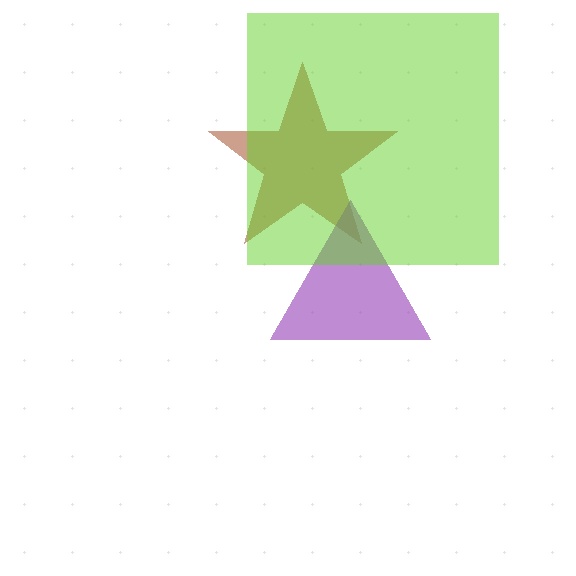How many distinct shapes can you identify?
There are 3 distinct shapes: a brown star, a purple triangle, a lime square.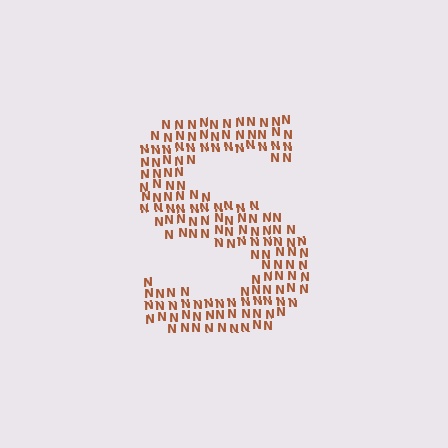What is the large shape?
The large shape is the letter S.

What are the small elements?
The small elements are letter N's.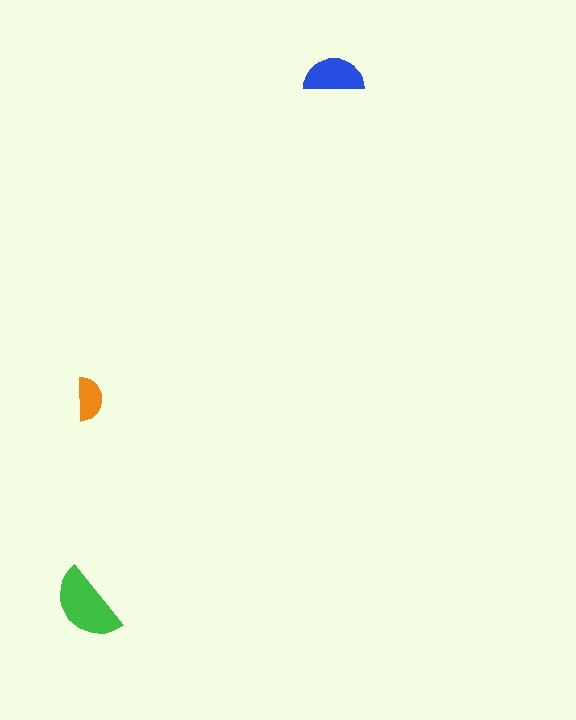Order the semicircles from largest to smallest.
the green one, the blue one, the orange one.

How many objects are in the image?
There are 3 objects in the image.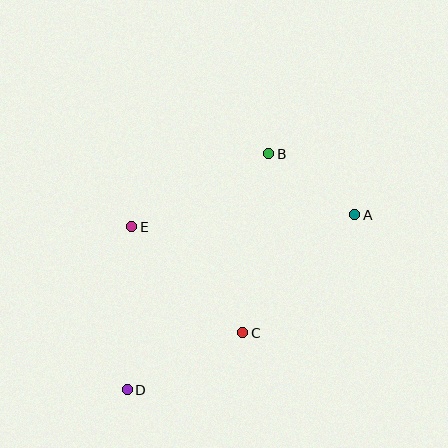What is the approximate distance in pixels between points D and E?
The distance between D and E is approximately 163 pixels.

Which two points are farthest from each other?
Points A and D are farthest from each other.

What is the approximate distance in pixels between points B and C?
The distance between B and C is approximately 181 pixels.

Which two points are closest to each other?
Points A and B are closest to each other.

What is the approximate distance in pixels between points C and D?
The distance between C and D is approximately 129 pixels.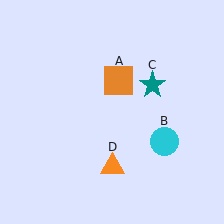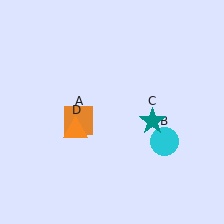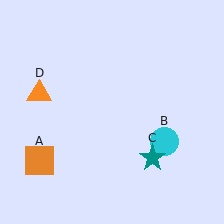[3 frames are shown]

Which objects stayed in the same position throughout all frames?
Cyan circle (object B) remained stationary.